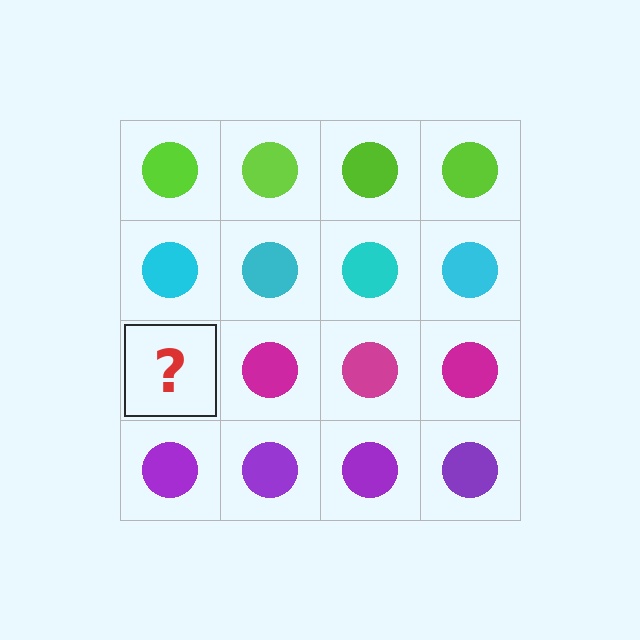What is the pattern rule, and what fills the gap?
The rule is that each row has a consistent color. The gap should be filled with a magenta circle.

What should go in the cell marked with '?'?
The missing cell should contain a magenta circle.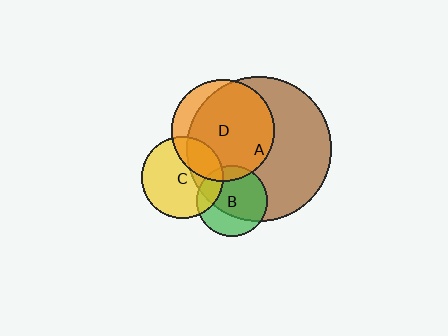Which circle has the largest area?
Circle A (brown).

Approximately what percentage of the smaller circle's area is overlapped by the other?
Approximately 30%.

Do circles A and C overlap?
Yes.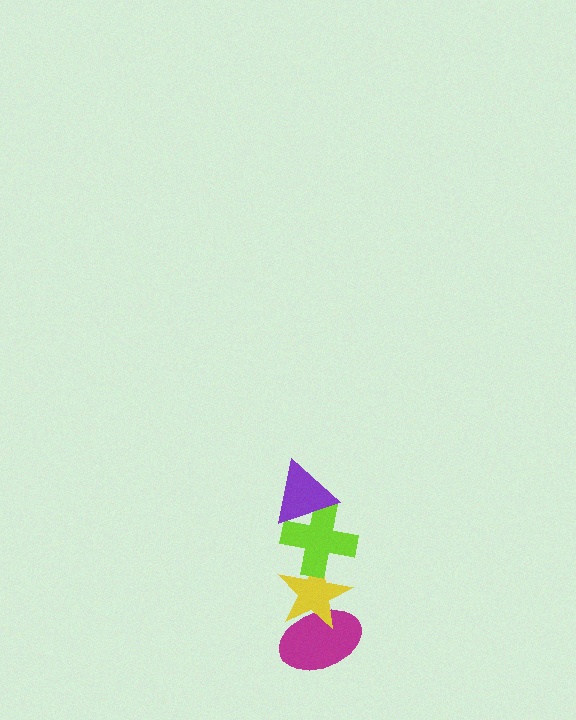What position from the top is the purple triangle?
The purple triangle is 1st from the top.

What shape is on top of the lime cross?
The purple triangle is on top of the lime cross.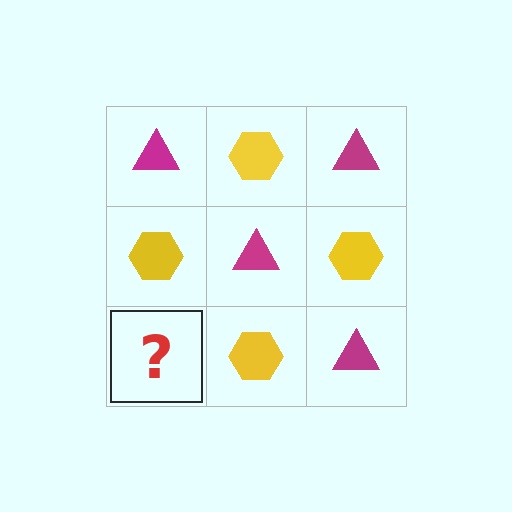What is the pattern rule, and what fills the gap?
The rule is that it alternates magenta triangle and yellow hexagon in a checkerboard pattern. The gap should be filled with a magenta triangle.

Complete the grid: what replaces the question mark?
The question mark should be replaced with a magenta triangle.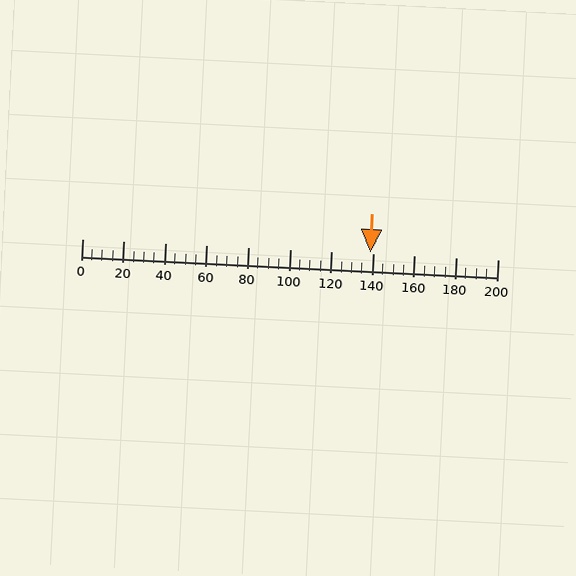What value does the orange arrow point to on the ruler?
The orange arrow points to approximately 139.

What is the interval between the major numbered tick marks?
The major tick marks are spaced 20 units apart.